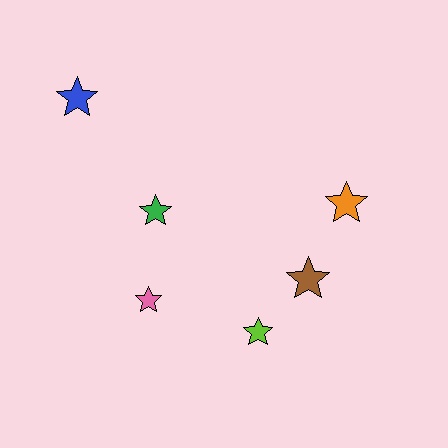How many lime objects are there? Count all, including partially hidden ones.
There is 1 lime object.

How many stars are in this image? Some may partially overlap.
There are 6 stars.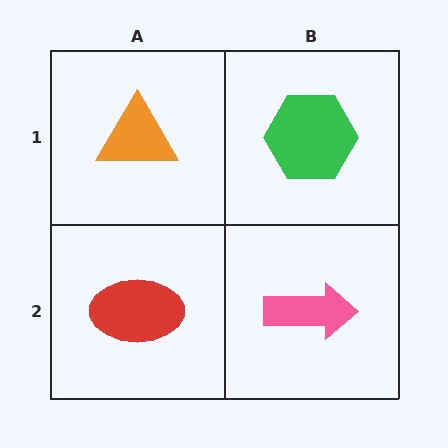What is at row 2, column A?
A red ellipse.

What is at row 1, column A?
An orange triangle.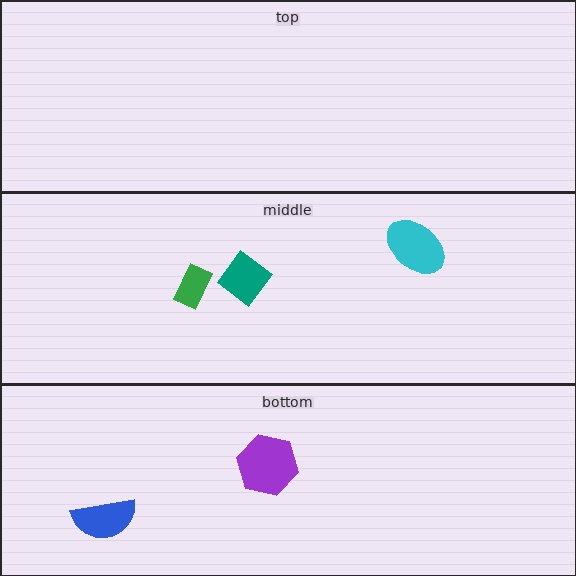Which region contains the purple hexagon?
The bottom region.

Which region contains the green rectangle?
The middle region.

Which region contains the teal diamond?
The middle region.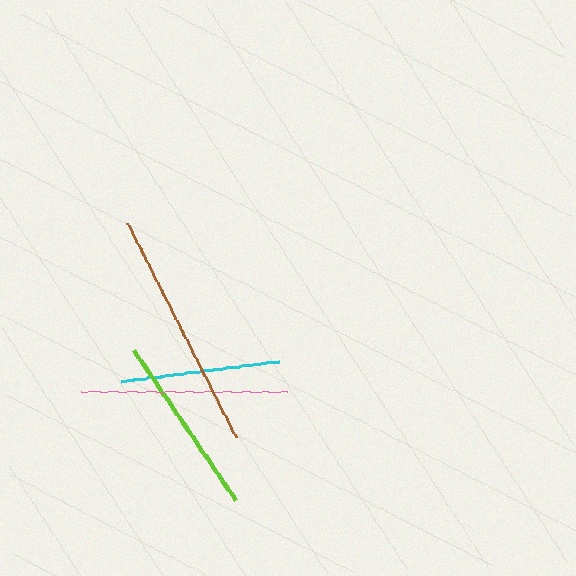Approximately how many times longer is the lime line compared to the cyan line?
The lime line is approximately 1.1 times the length of the cyan line.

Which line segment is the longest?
The brown line is the longest at approximately 239 pixels.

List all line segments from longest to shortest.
From longest to shortest: brown, pink, lime, cyan.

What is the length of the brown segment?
The brown segment is approximately 239 pixels long.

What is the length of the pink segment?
The pink segment is approximately 207 pixels long.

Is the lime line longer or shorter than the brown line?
The brown line is longer than the lime line.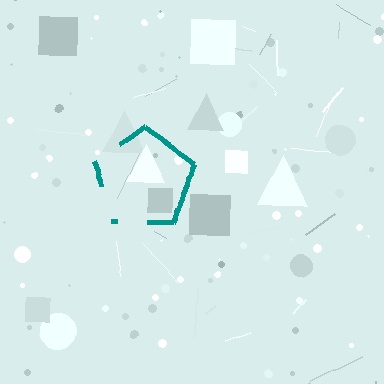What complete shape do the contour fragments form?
The contour fragments form a pentagon.